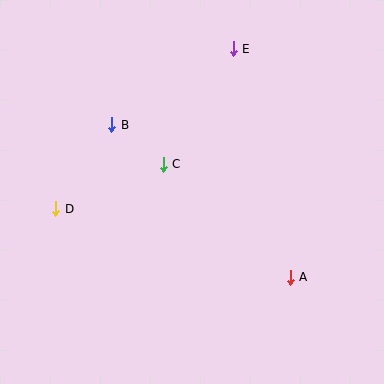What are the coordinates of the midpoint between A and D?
The midpoint between A and D is at (173, 243).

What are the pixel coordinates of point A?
Point A is at (290, 277).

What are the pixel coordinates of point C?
Point C is at (163, 164).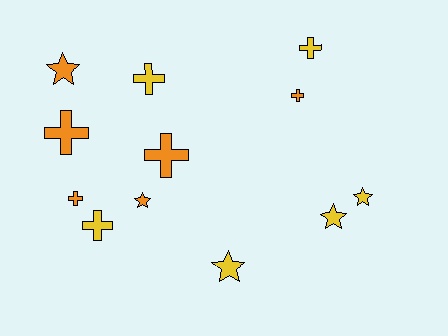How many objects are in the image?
There are 12 objects.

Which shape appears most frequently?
Cross, with 7 objects.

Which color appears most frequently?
Yellow, with 6 objects.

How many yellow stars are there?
There are 3 yellow stars.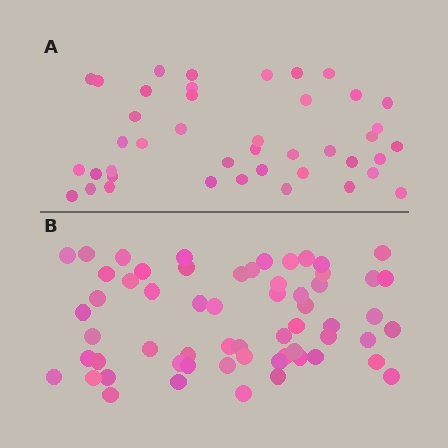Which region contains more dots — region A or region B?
Region B (the bottom region) has more dots.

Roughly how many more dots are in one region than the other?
Region B has approximately 20 more dots than region A.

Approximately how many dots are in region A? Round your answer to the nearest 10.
About 40 dots. (The exact count is 42, which rounds to 40.)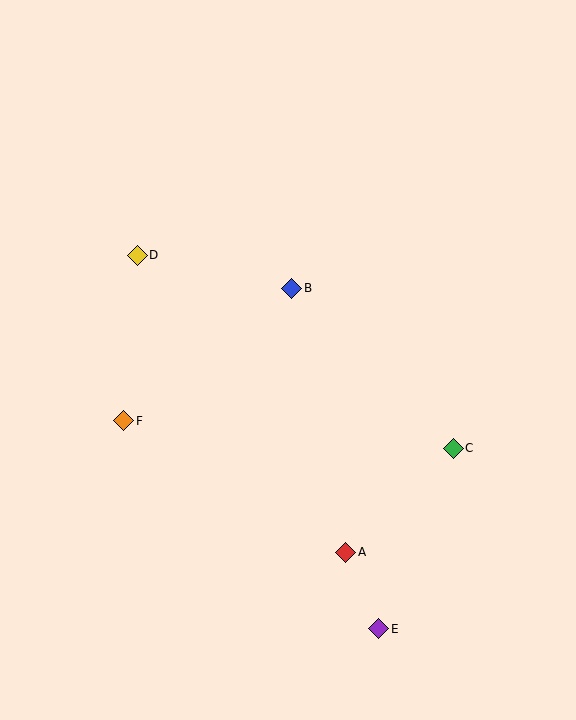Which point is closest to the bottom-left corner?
Point F is closest to the bottom-left corner.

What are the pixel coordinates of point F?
Point F is at (124, 421).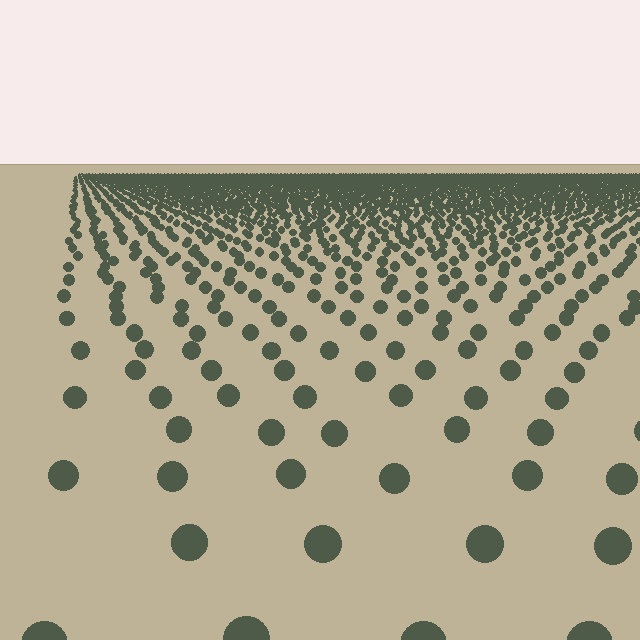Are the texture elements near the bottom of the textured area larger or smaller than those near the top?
Larger. Near the bottom, elements are closer to the viewer and appear at a bigger on-screen size.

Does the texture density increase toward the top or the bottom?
Density increases toward the top.